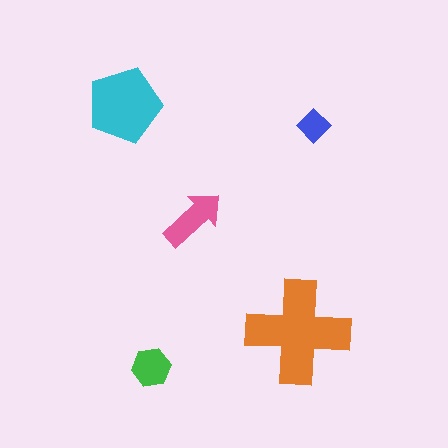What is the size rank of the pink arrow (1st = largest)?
3rd.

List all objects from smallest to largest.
The blue diamond, the green hexagon, the pink arrow, the cyan pentagon, the orange cross.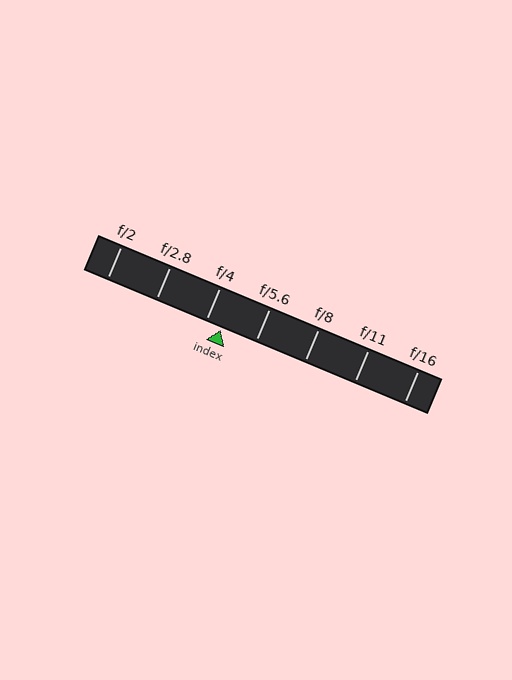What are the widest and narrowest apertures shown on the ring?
The widest aperture shown is f/2 and the narrowest is f/16.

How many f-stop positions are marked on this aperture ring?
There are 7 f-stop positions marked.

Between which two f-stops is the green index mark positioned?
The index mark is between f/4 and f/5.6.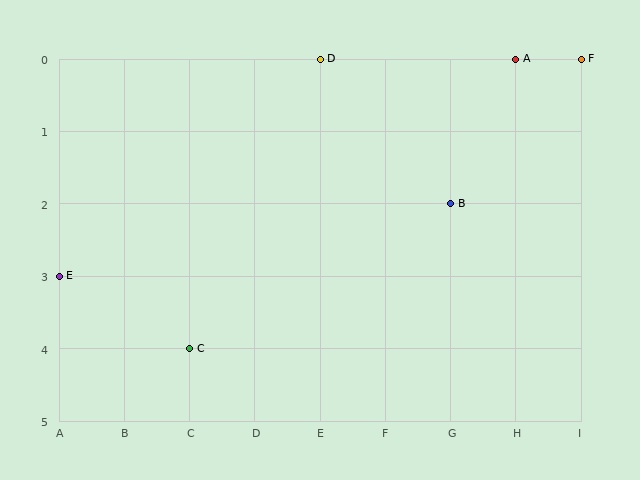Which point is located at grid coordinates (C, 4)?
Point C is at (C, 4).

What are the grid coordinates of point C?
Point C is at grid coordinates (C, 4).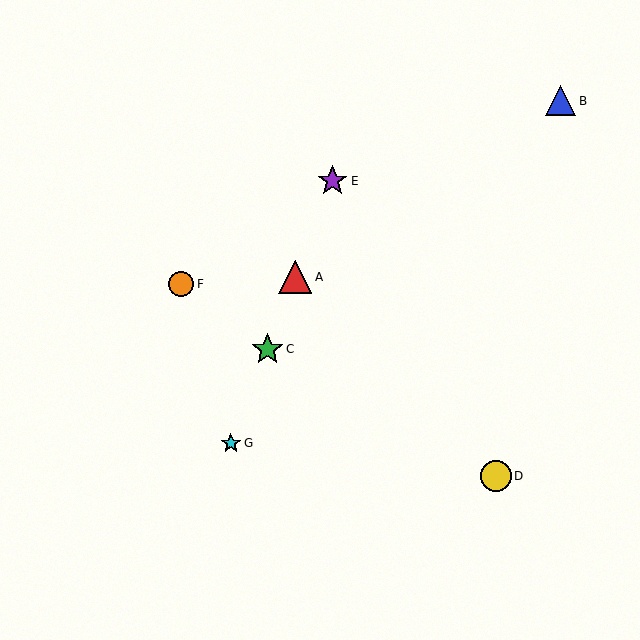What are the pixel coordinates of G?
Object G is at (231, 443).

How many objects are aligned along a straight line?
4 objects (A, C, E, G) are aligned along a straight line.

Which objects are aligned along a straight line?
Objects A, C, E, G are aligned along a straight line.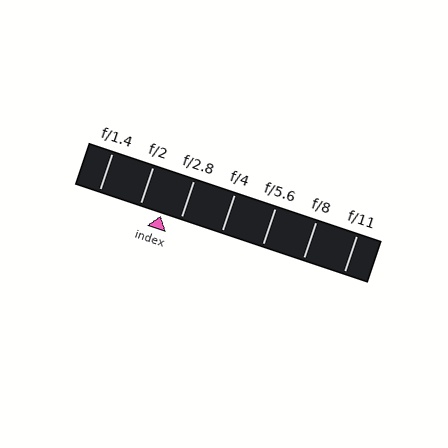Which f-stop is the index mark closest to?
The index mark is closest to f/2.8.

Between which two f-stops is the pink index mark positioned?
The index mark is between f/2 and f/2.8.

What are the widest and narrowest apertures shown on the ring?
The widest aperture shown is f/1.4 and the narrowest is f/11.